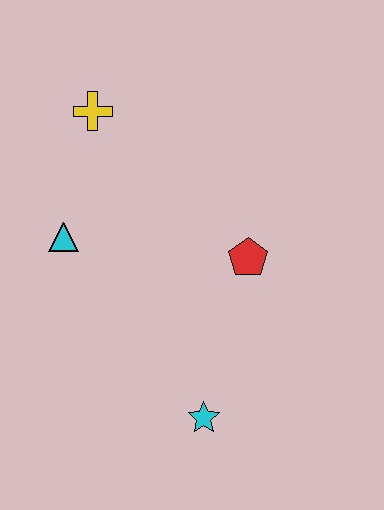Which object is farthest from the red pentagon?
The yellow cross is farthest from the red pentagon.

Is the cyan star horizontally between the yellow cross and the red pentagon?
Yes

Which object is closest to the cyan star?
The red pentagon is closest to the cyan star.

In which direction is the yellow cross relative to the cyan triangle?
The yellow cross is above the cyan triangle.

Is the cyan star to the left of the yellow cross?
No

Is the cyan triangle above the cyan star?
Yes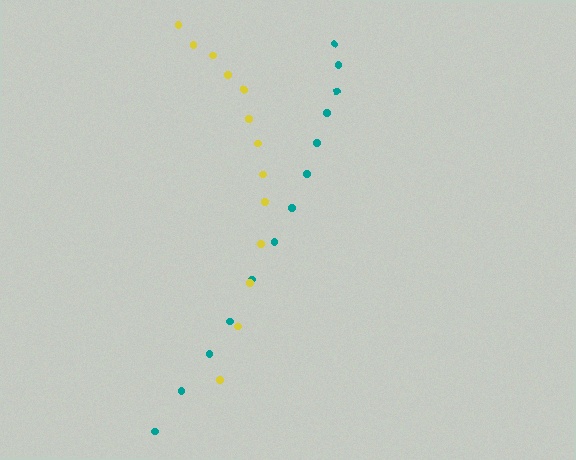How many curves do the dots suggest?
There are 2 distinct paths.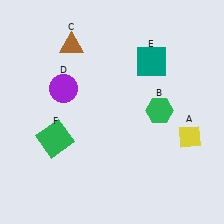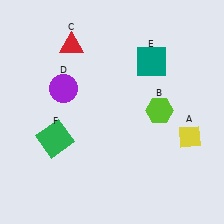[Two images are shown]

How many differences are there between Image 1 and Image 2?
There are 2 differences between the two images.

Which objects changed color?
B changed from green to lime. C changed from brown to red.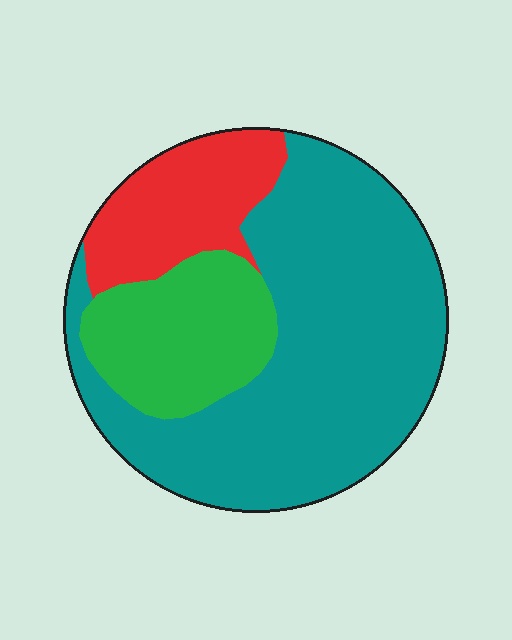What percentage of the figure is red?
Red covers about 20% of the figure.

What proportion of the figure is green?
Green takes up about one fifth (1/5) of the figure.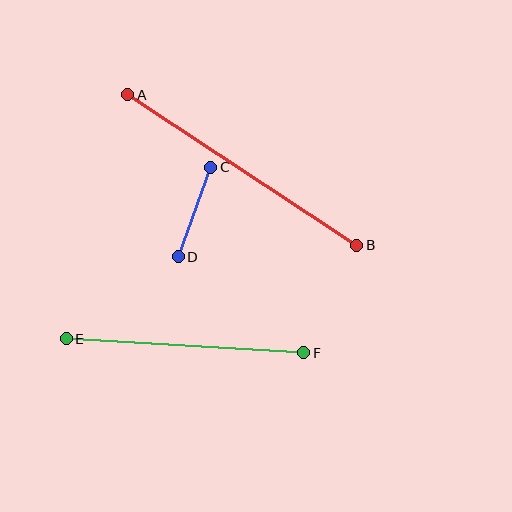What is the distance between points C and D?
The distance is approximately 95 pixels.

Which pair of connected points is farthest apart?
Points A and B are farthest apart.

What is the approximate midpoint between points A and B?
The midpoint is at approximately (242, 170) pixels.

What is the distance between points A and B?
The distance is approximately 274 pixels.